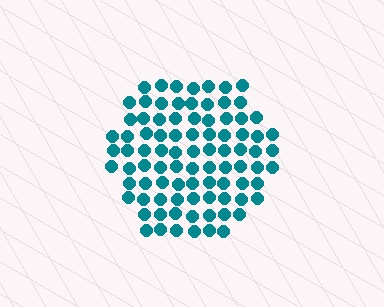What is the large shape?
The large shape is a hexagon.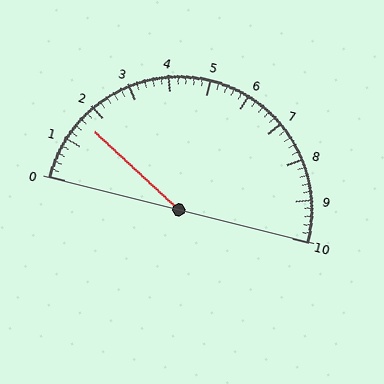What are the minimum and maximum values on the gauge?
The gauge ranges from 0 to 10.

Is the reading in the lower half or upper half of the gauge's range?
The reading is in the lower half of the range (0 to 10).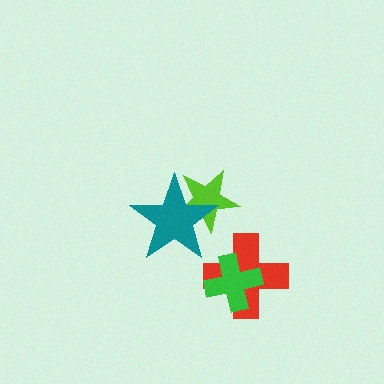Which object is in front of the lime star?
The teal star is in front of the lime star.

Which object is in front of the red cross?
The green cross is in front of the red cross.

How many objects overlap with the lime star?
1 object overlaps with the lime star.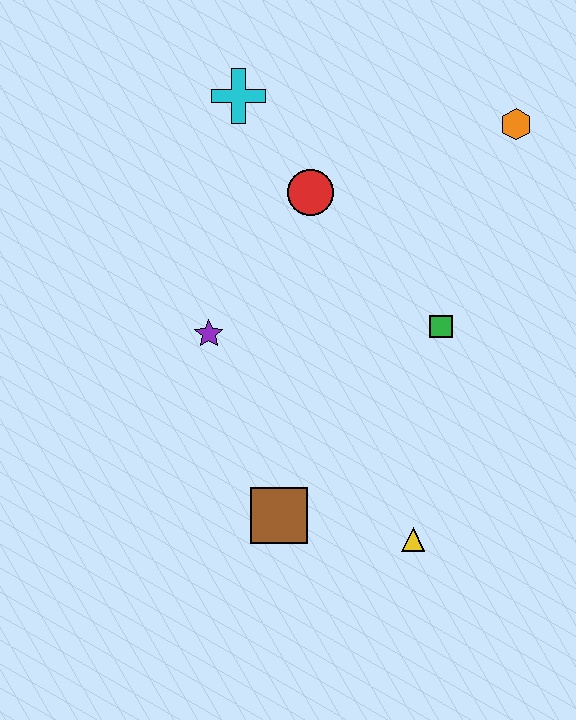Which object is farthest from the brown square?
The orange hexagon is farthest from the brown square.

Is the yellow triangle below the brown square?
Yes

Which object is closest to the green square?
The red circle is closest to the green square.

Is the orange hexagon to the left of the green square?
No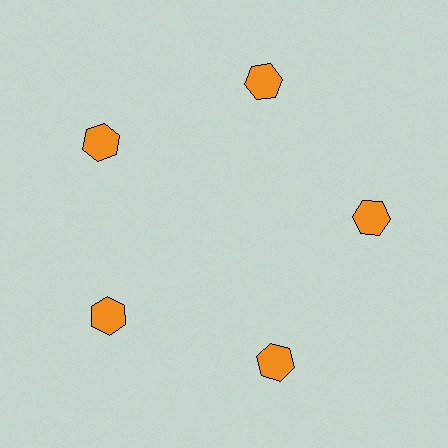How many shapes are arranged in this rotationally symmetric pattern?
There are 5 shapes, arranged in 5 groups of 1.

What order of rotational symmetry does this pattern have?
This pattern has 5-fold rotational symmetry.